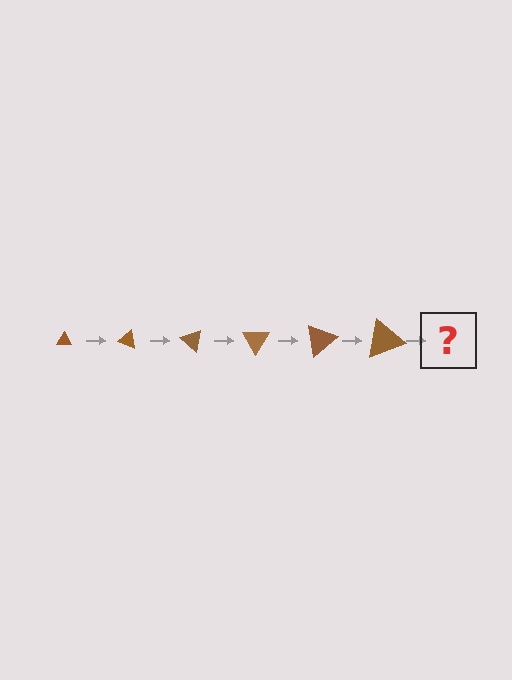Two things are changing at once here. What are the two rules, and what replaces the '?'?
The two rules are that the triangle grows larger each step and it rotates 20 degrees each step. The '?' should be a triangle, larger than the previous one and rotated 120 degrees from the start.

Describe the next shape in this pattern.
It should be a triangle, larger than the previous one and rotated 120 degrees from the start.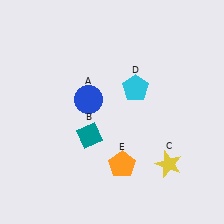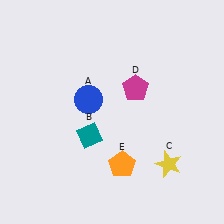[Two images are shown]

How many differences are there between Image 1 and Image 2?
There is 1 difference between the two images.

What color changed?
The pentagon (D) changed from cyan in Image 1 to magenta in Image 2.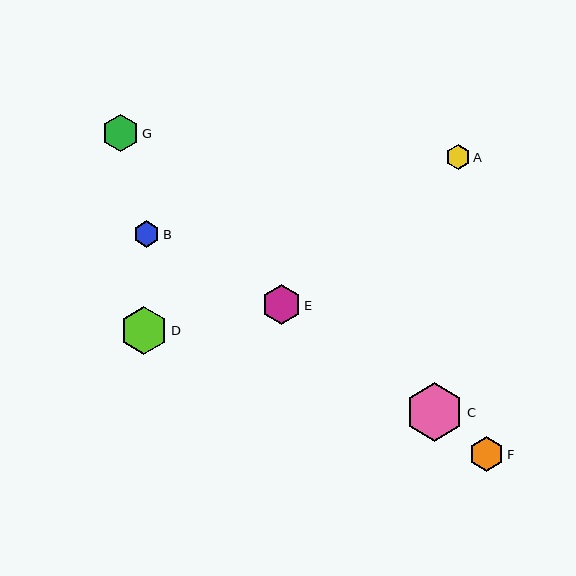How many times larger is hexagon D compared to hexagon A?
Hexagon D is approximately 1.9 times the size of hexagon A.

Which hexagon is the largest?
Hexagon C is the largest with a size of approximately 58 pixels.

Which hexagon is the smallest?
Hexagon A is the smallest with a size of approximately 25 pixels.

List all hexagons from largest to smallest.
From largest to smallest: C, D, E, G, F, B, A.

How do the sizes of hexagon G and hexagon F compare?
Hexagon G and hexagon F are approximately the same size.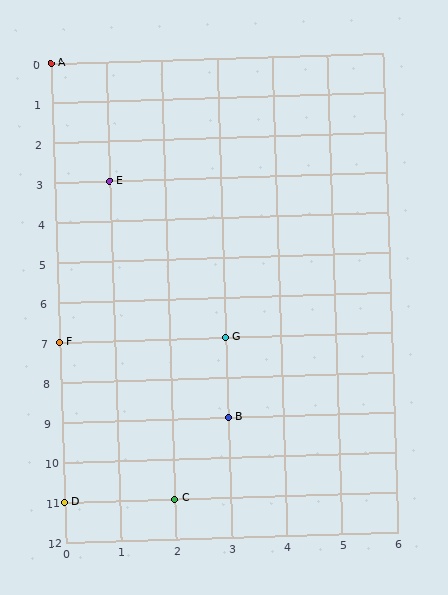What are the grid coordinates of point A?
Point A is at grid coordinates (0, 0).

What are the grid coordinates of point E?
Point E is at grid coordinates (1, 3).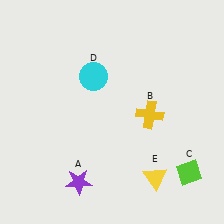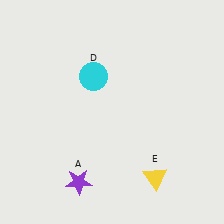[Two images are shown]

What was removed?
The lime diamond (C), the yellow cross (B) were removed in Image 2.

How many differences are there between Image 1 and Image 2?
There are 2 differences between the two images.